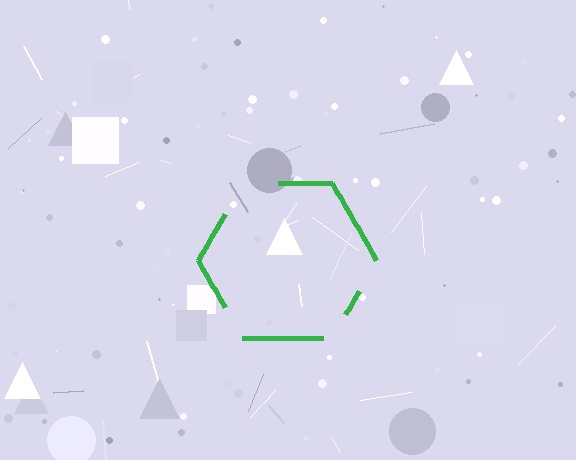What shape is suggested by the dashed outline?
The dashed outline suggests a hexagon.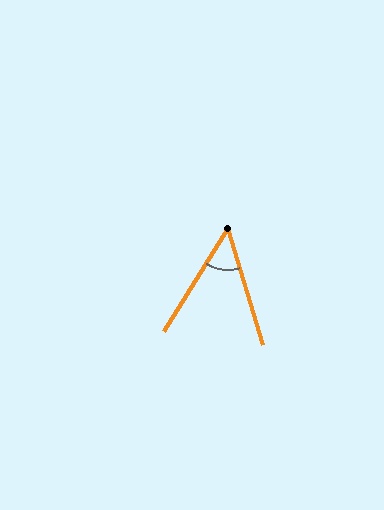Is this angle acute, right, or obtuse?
It is acute.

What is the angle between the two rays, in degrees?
Approximately 49 degrees.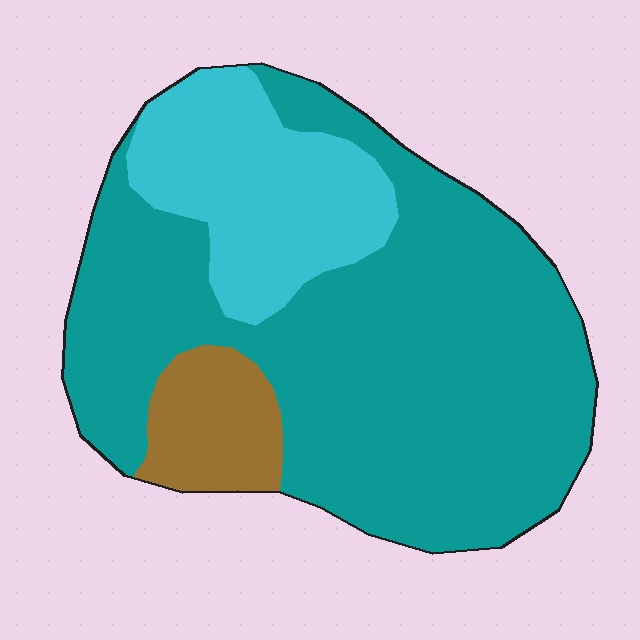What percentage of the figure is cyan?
Cyan takes up about one fifth (1/5) of the figure.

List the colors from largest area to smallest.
From largest to smallest: teal, cyan, brown.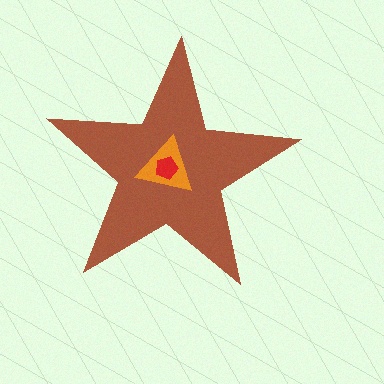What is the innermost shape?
The red pentagon.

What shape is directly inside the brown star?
The orange triangle.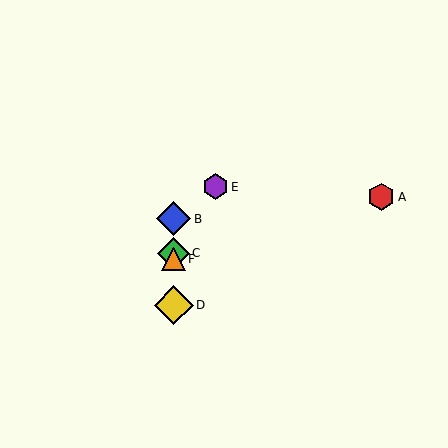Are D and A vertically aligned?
No, D is at x≈174 and A is at x≈381.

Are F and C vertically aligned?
Yes, both are at x≈174.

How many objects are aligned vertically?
4 objects (B, C, D, F) are aligned vertically.